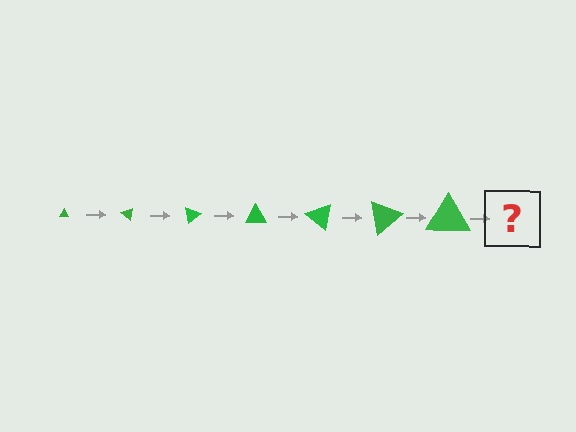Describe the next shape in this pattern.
It should be a triangle, larger than the previous one and rotated 280 degrees from the start.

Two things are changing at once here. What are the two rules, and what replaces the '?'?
The two rules are that the triangle grows larger each step and it rotates 40 degrees each step. The '?' should be a triangle, larger than the previous one and rotated 280 degrees from the start.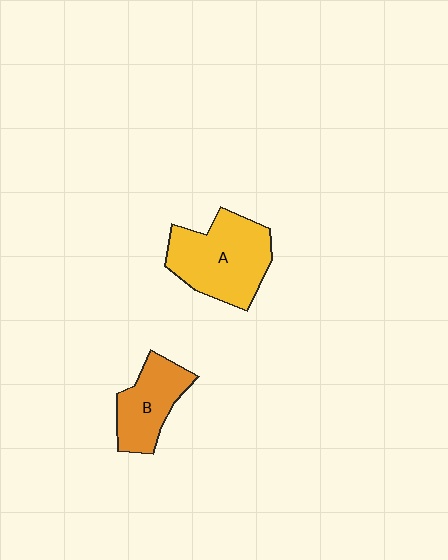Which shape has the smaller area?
Shape B (orange).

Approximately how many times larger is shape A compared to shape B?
Approximately 1.5 times.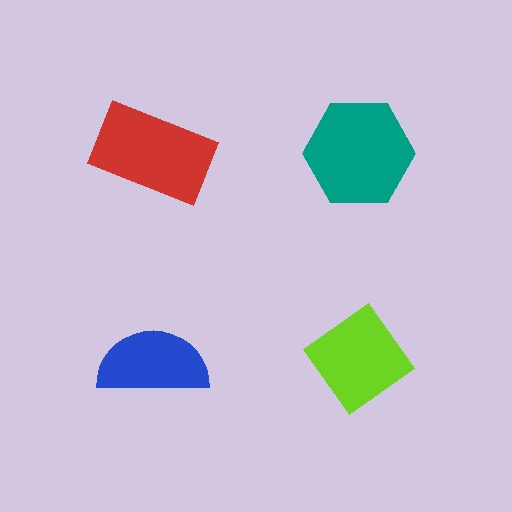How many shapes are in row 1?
2 shapes.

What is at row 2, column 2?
A lime diamond.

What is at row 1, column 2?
A teal hexagon.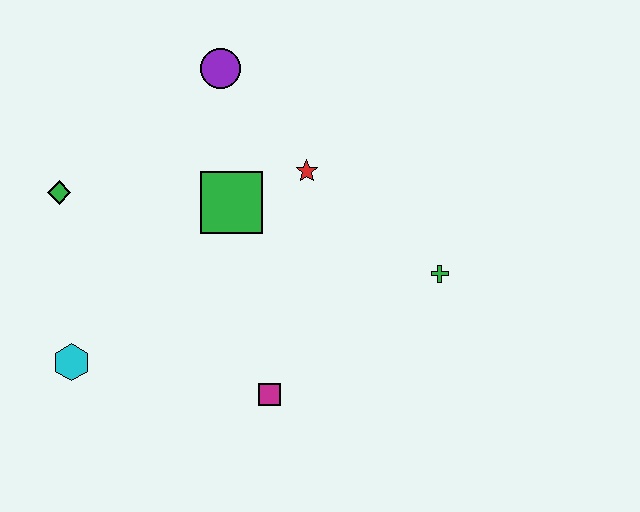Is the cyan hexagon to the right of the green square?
No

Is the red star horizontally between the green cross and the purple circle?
Yes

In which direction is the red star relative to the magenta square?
The red star is above the magenta square.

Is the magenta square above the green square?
No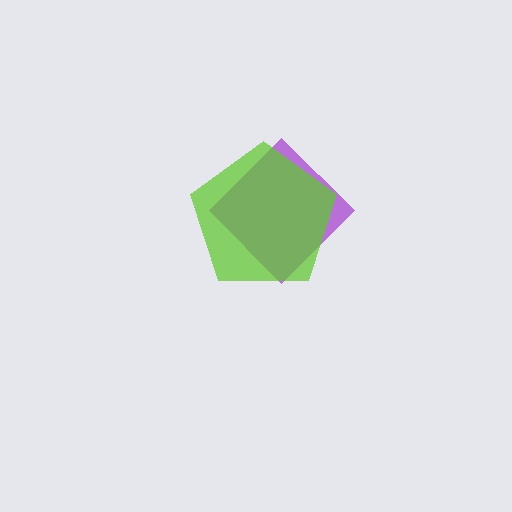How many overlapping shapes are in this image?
There are 2 overlapping shapes in the image.